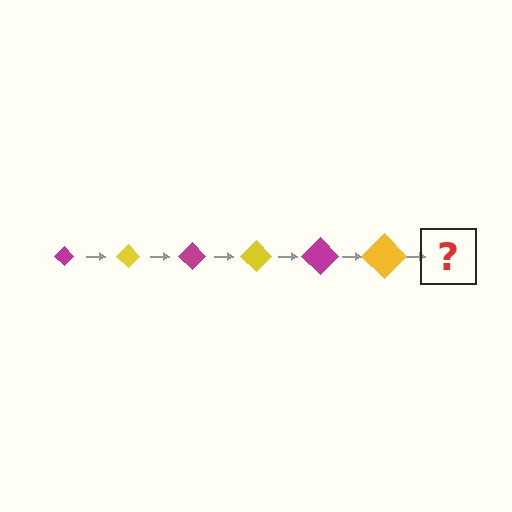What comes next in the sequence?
The next element should be a magenta diamond, larger than the previous one.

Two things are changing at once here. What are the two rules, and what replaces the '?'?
The two rules are that the diamond grows larger each step and the color cycles through magenta and yellow. The '?' should be a magenta diamond, larger than the previous one.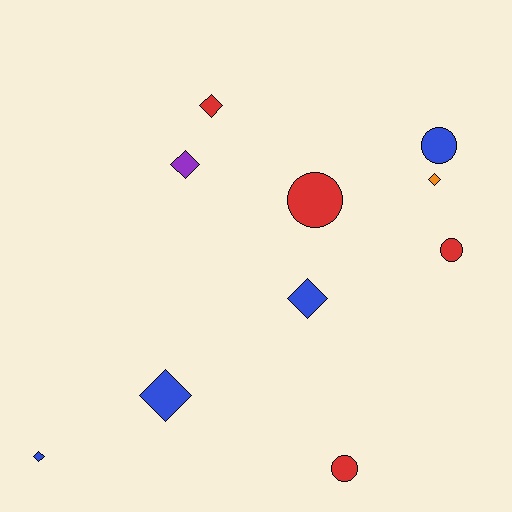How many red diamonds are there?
There is 1 red diamond.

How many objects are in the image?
There are 10 objects.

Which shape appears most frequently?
Diamond, with 6 objects.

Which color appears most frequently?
Red, with 4 objects.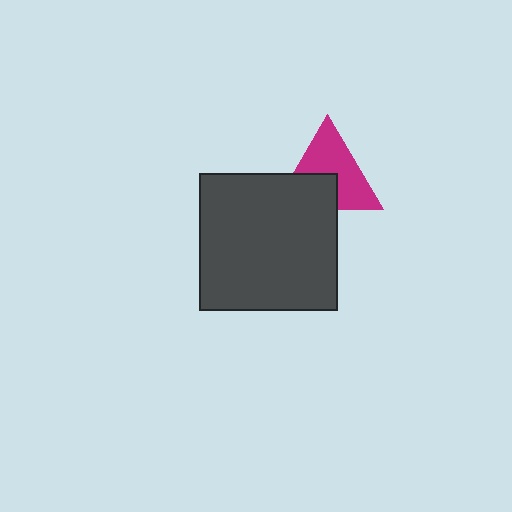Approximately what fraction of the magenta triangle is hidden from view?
Roughly 37% of the magenta triangle is hidden behind the dark gray square.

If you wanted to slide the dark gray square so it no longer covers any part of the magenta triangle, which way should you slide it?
Slide it down — that is the most direct way to separate the two shapes.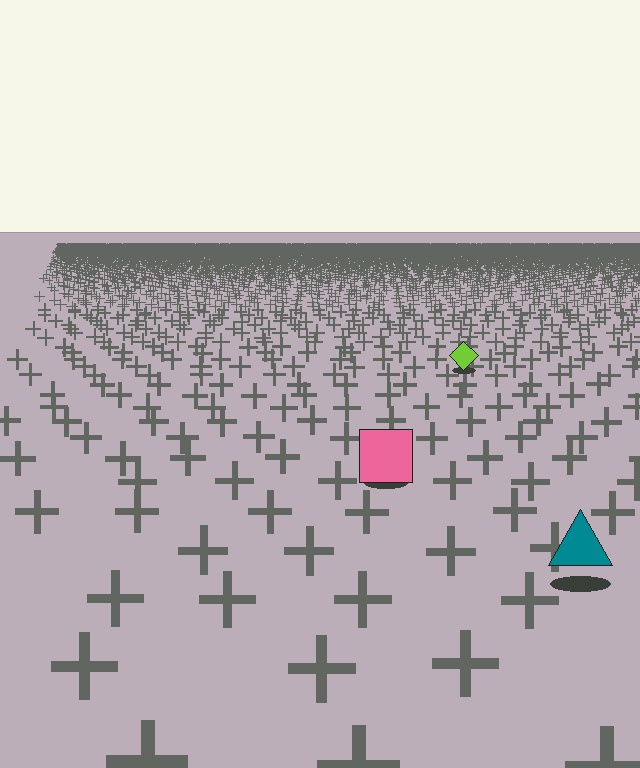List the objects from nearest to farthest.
From nearest to farthest: the teal triangle, the pink square, the lime diamond.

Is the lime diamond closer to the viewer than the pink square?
No. The pink square is closer — you can tell from the texture gradient: the ground texture is coarser near it.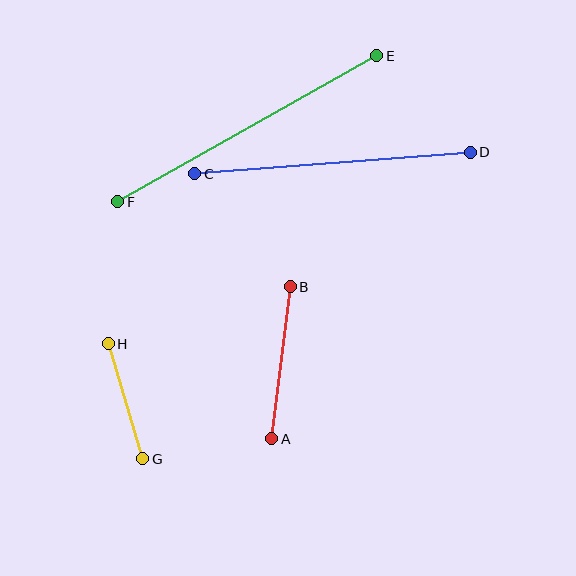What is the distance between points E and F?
The distance is approximately 297 pixels.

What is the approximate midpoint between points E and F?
The midpoint is at approximately (247, 129) pixels.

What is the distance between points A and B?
The distance is approximately 153 pixels.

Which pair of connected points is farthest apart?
Points E and F are farthest apart.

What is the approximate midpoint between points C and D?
The midpoint is at approximately (332, 163) pixels.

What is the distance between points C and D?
The distance is approximately 276 pixels.